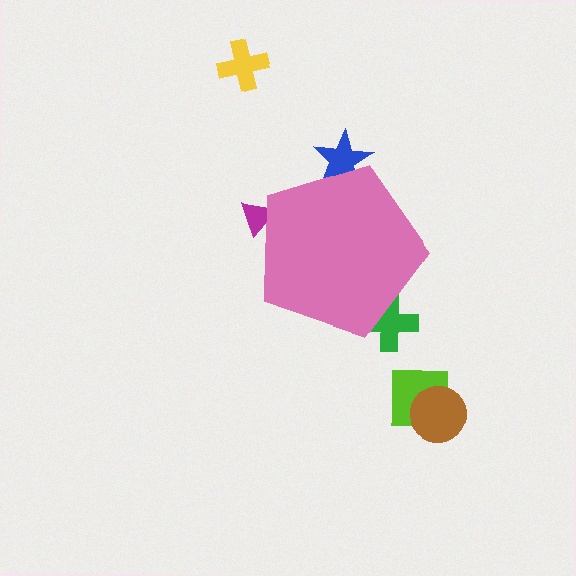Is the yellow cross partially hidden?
No, the yellow cross is fully visible.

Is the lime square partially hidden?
No, the lime square is fully visible.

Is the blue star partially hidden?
Yes, the blue star is partially hidden behind the pink pentagon.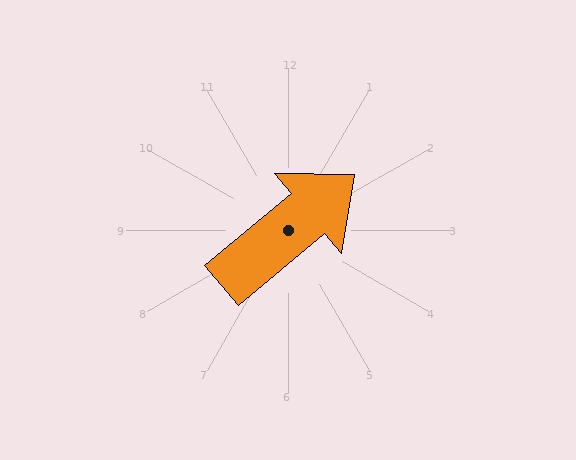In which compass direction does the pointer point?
Northeast.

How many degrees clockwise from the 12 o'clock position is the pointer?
Approximately 50 degrees.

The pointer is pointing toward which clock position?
Roughly 2 o'clock.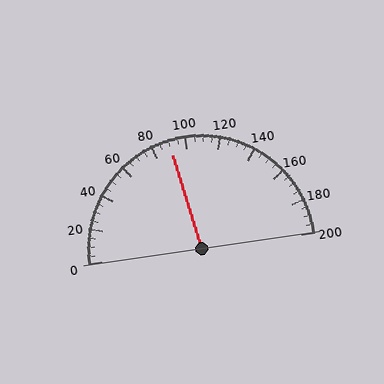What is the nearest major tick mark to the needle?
The nearest major tick mark is 80.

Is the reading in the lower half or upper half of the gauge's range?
The reading is in the lower half of the range (0 to 200).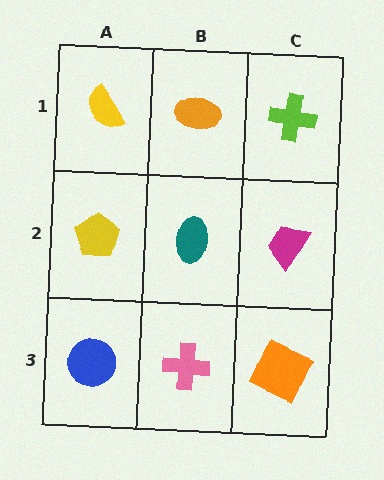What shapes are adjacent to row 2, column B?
An orange ellipse (row 1, column B), a pink cross (row 3, column B), a yellow pentagon (row 2, column A), a magenta trapezoid (row 2, column C).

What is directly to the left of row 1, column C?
An orange ellipse.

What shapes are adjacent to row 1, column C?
A magenta trapezoid (row 2, column C), an orange ellipse (row 1, column B).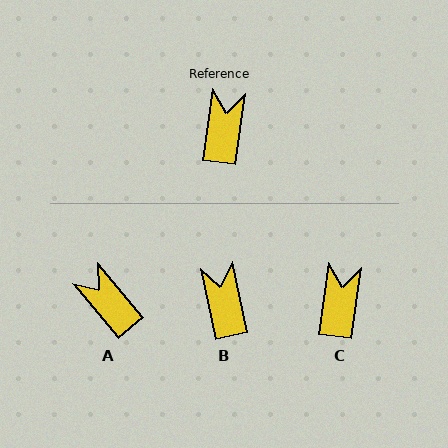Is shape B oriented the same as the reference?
No, it is off by about 20 degrees.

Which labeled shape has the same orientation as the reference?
C.